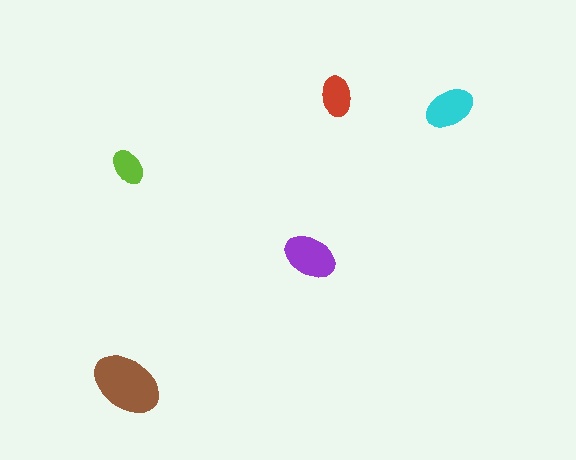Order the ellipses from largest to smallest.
the brown one, the purple one, the cyan one, the red one, the lime one.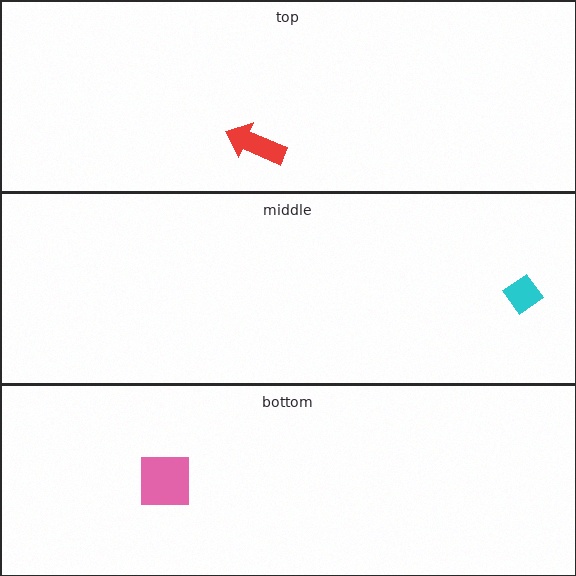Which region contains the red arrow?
The top region.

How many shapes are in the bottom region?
1.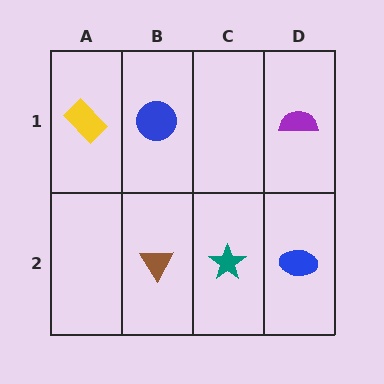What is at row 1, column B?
A blue circle.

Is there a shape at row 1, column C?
No, that cell is empty.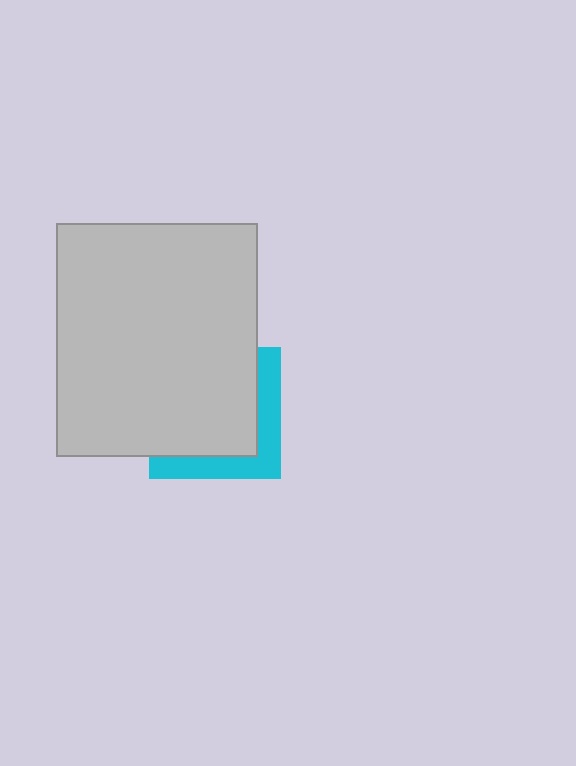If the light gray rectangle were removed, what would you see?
You would see the complete cyan square.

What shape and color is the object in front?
The object in front is a light gray rectangle.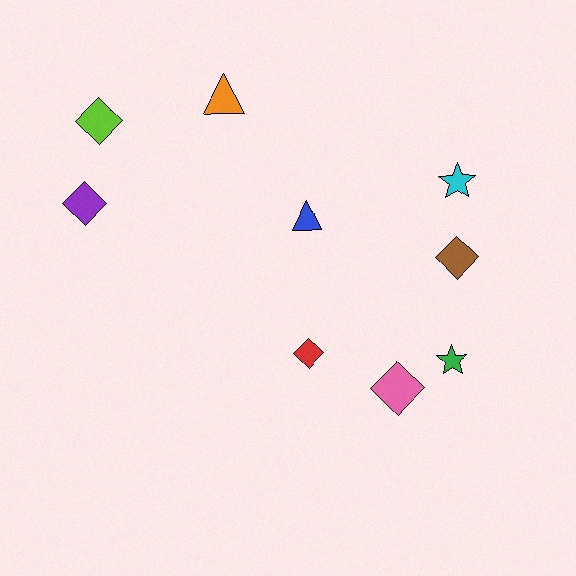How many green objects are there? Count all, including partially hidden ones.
There is 1 green object.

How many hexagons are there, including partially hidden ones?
There are no hexagons.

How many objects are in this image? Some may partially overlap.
There are 9 objects.